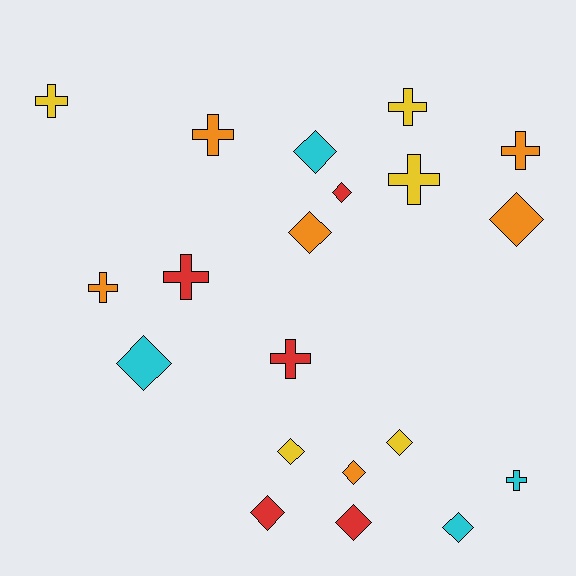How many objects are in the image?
There are 20 objects.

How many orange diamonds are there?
There are 3 orange diamonds.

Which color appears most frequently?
Orange, with 6 objects.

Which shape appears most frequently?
Diamond, with 11 objects.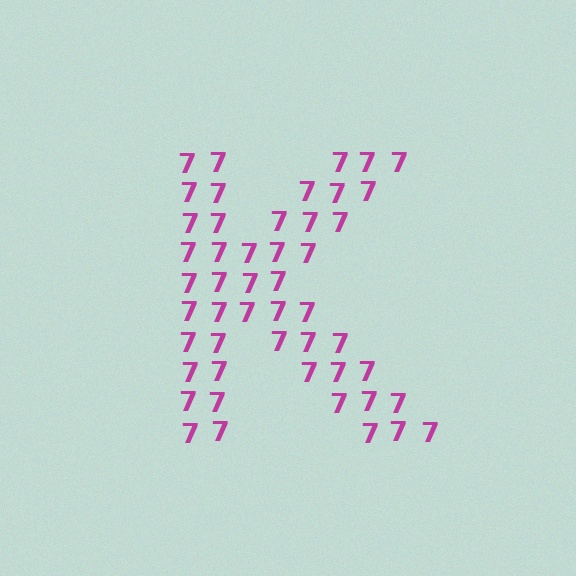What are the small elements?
The small elements are digit 7's.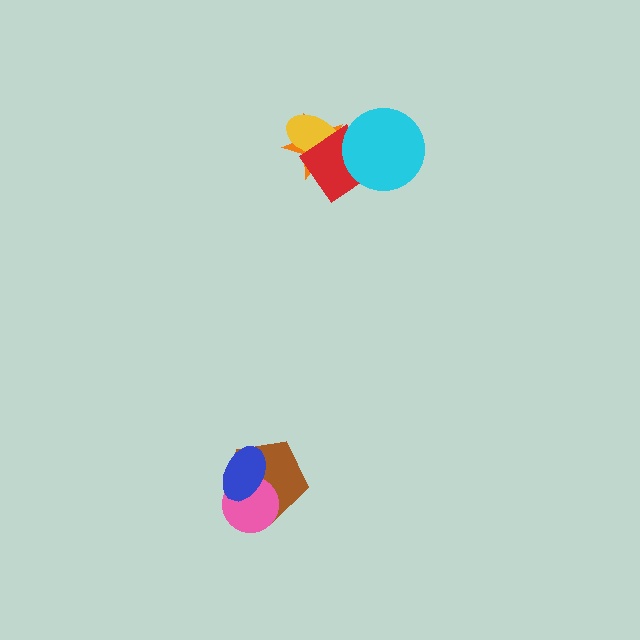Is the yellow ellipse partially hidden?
Yes, it is partially covered by another shape.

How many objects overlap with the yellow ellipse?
2 objects overlap with the yellow ellipse.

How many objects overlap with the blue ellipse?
2 objects overlap with the blue ellipse.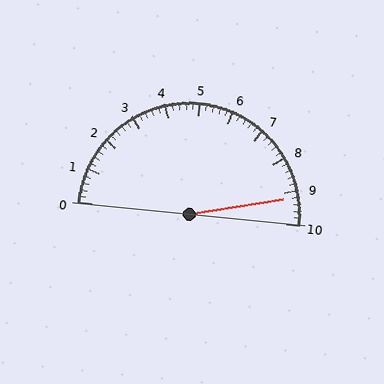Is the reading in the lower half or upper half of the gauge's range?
The reading is in the upper half of the range (0 to 10).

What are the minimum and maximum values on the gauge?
The gauge ranges from 0 to 10.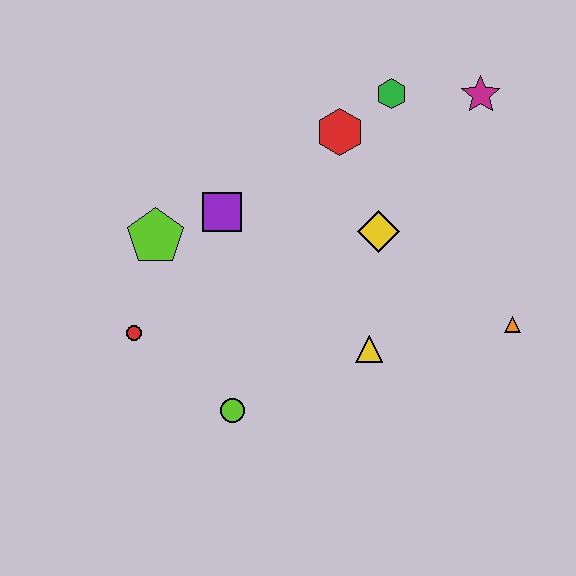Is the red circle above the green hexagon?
No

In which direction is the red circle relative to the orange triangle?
The red circle is to the left of the orange triangle.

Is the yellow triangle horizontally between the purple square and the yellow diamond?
Yes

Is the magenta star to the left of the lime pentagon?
No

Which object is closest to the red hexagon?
The green hexagon is closest to the red hexagon.